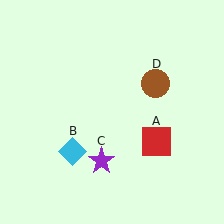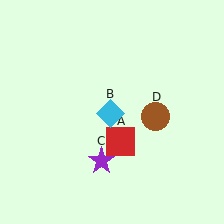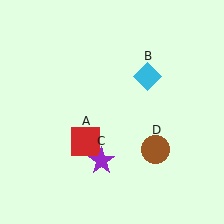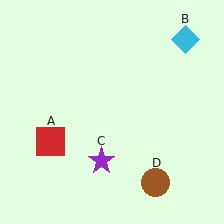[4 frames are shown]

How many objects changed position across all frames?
3 objects changed position: red square (object A), cyan diamond (object B), brown circle (object D).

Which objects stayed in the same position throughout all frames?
Purple star (object C) remained stationary.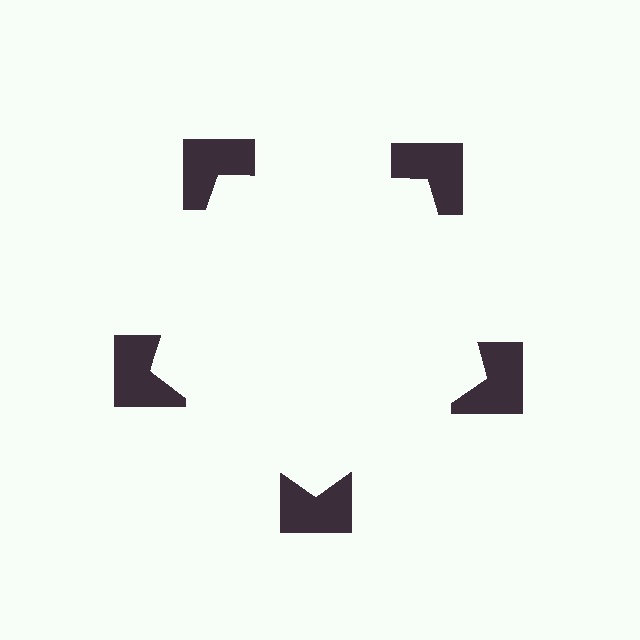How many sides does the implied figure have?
5 sides.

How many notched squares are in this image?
There are 5 — one at each vertex of the illusory pentagon.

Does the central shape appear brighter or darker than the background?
It typically appears slightly brighter than the background, even though no actual brightness change is drawn.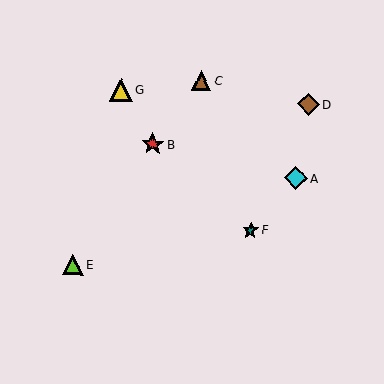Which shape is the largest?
The yellow triangle (labeled G) is the largest.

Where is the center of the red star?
The center of the red star is at (152, 144).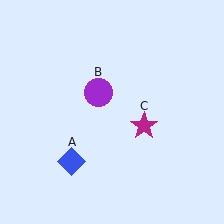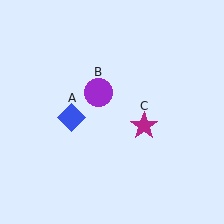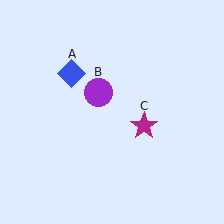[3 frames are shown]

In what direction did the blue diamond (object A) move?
The blue diamond (object A) moved up.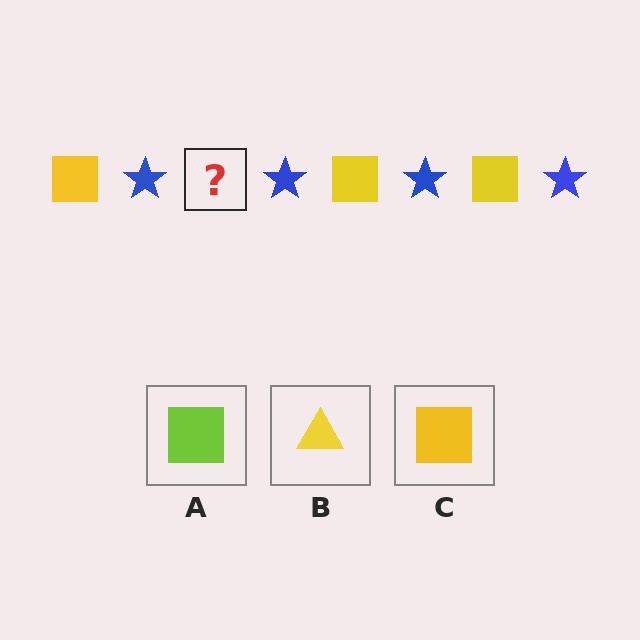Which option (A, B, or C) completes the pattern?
C.